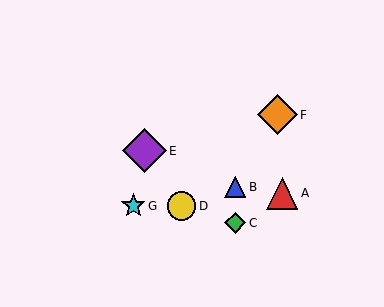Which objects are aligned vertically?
Objects B, C are aligned vertically.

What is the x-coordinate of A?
Object A is at x≈282.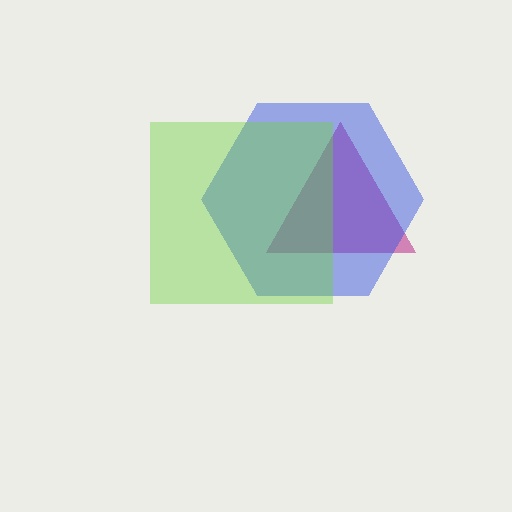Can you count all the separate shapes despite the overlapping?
Yes, there are 3 separate shapes.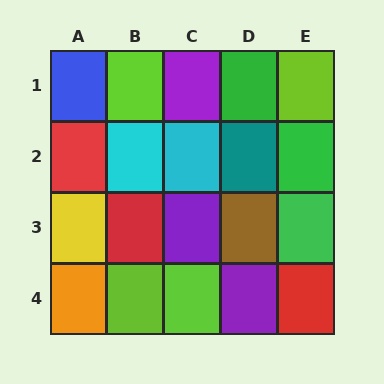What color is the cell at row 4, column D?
Purple.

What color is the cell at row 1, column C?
Purple.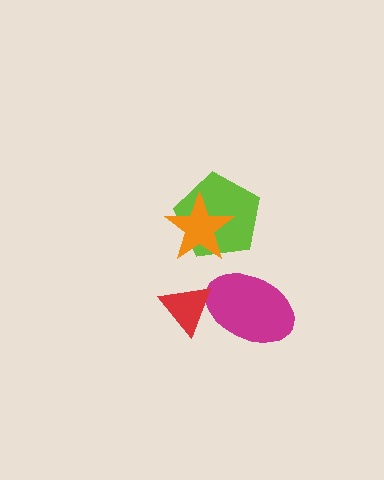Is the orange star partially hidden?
No, no other shape covers it.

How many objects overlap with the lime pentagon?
1 object overlaps with the lime pentagon.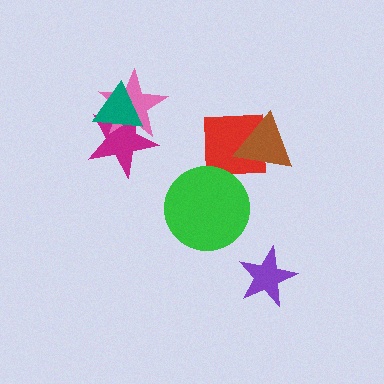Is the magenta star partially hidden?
Yes, it is partially covered by another shape.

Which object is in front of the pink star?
The teal triangle is in front of the pink star.